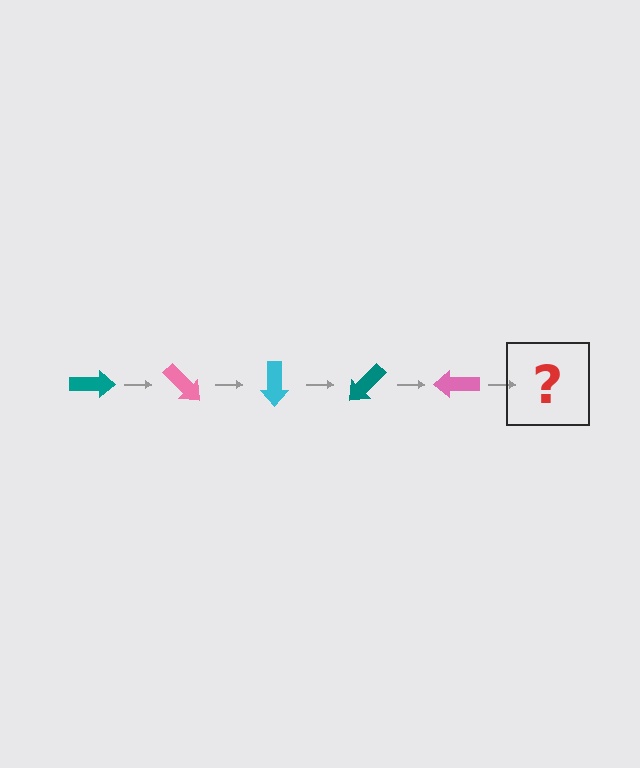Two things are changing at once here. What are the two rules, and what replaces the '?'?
The two rules are that it rotates 45 degrees each step and the color cycles through teal, pink, and cyan. The '?' should be a cyan arrow, rotated 225 degrees from the start.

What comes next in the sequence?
The next element should be a cyan arrow, rotated 225 degrees from the start.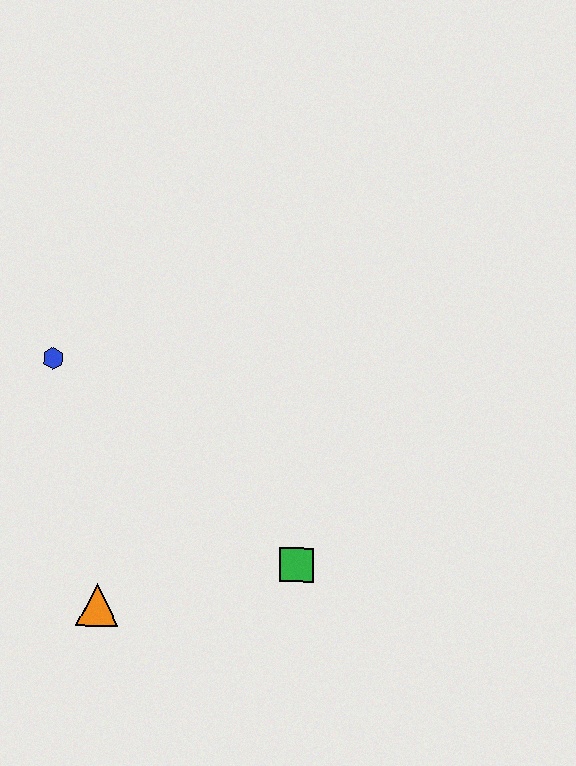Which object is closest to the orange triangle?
The green square is closest to the orange triangle.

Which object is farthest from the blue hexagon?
The green square is farthest from the blue hexagon.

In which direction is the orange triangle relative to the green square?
The orange triangle is to the left of the green square.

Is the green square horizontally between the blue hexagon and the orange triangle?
No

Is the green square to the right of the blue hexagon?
Yes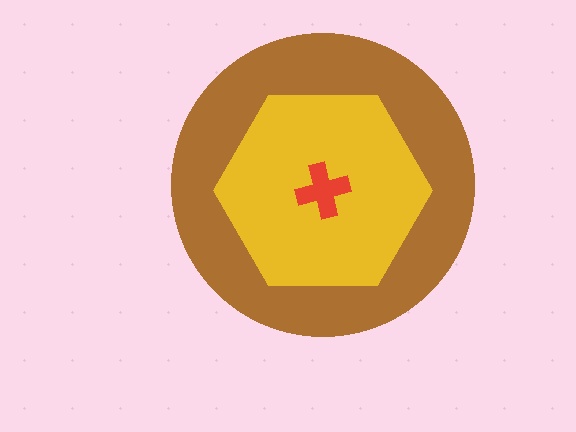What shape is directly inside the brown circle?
The yellow hexagon.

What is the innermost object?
The red cross.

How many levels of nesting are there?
3.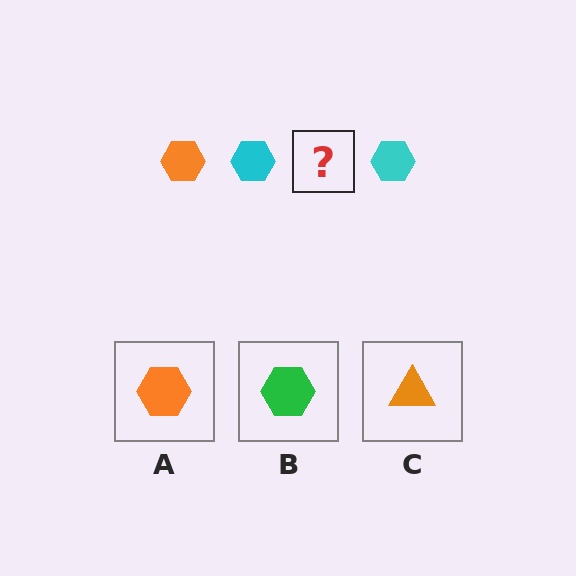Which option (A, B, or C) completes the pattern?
A.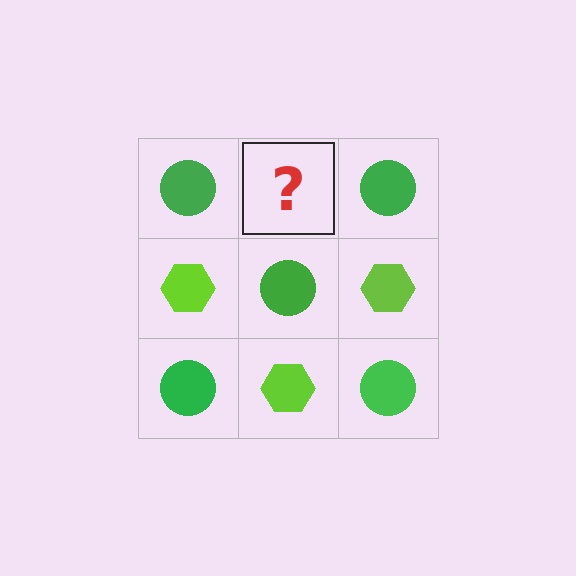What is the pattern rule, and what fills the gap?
The rule is that it alternates green circle and lime hexagon in a checkerboard pattern. The gap should be filled with a lime hexagon.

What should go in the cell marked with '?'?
The missing cell should contain a lime hexagon.